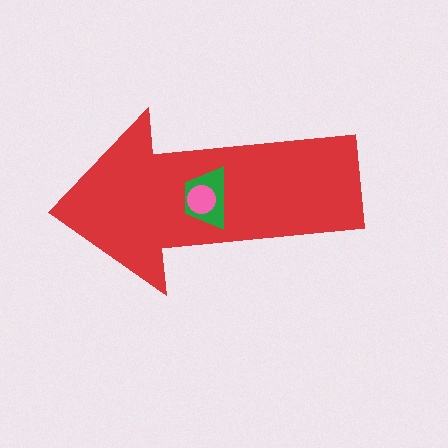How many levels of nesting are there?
3.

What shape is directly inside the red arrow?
The green trapezoid.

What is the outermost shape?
The red arrow.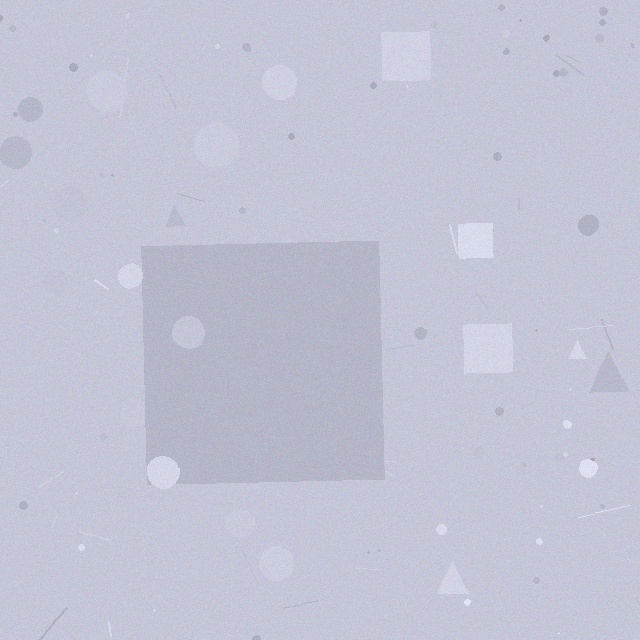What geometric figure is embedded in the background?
A square is embedded in the background.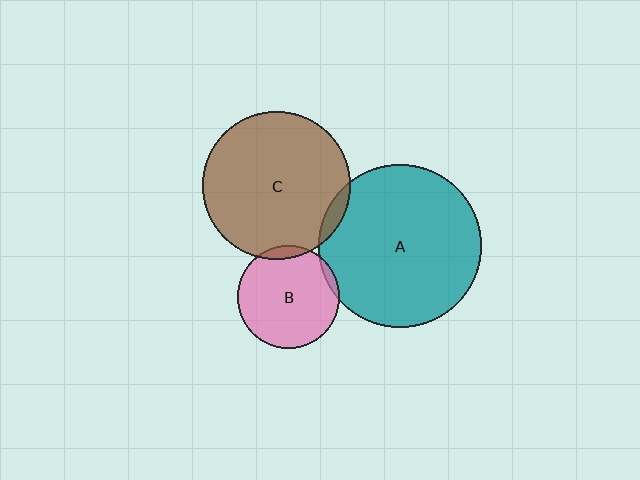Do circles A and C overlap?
Yes.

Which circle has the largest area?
Circle A (teal).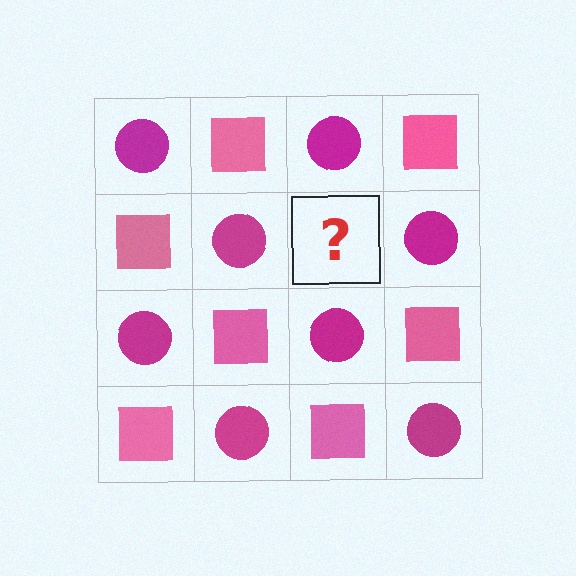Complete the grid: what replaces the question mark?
The question mark should be replaced with a pink square.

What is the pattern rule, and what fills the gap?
The rule is that it alternates magenta circle and pink square in a checkerboard pattern. The gap should be filled with a pink square.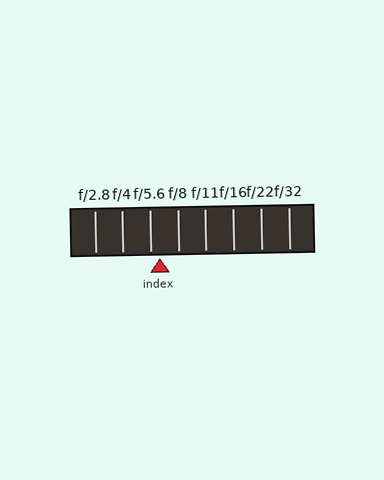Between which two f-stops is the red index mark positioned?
The index mark is between f/5.6 and f/8.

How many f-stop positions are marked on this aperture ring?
There are 8 f-stop positions marked.